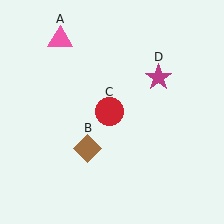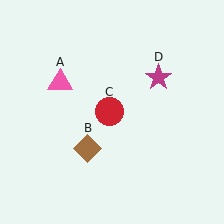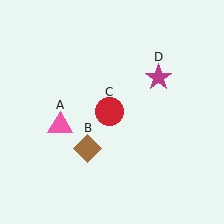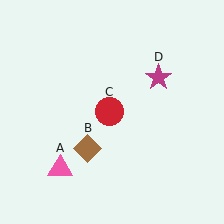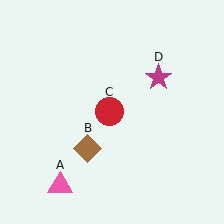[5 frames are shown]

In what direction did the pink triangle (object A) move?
The pink triangle (object A) moved down.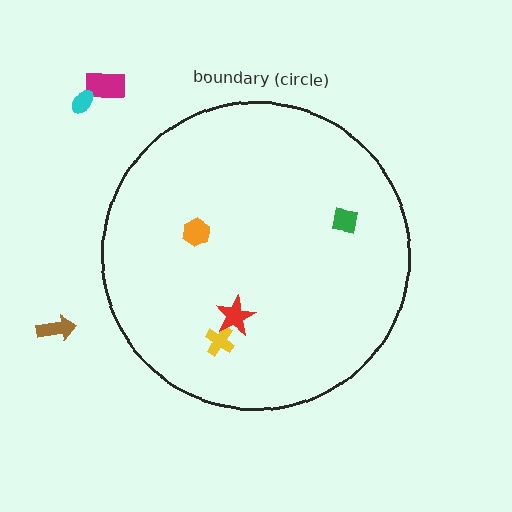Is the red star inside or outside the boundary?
Inside.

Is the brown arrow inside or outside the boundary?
Outside.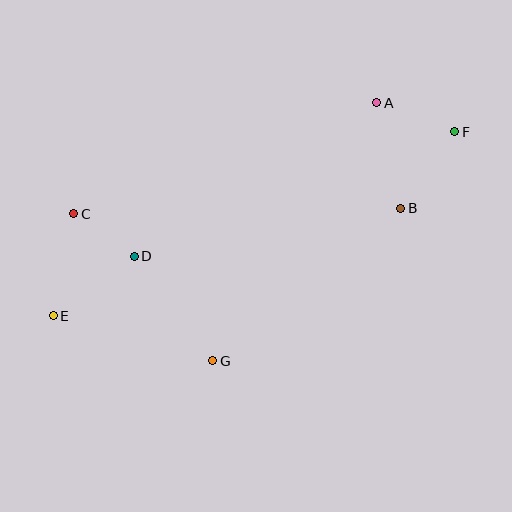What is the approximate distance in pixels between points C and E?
The distance between C and E is approximately 104 pixels.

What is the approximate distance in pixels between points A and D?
The distance between A and D is approximately 287 pixels.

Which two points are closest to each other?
Points C and D are closest to each other.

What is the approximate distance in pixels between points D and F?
The distance between D and F is approximately 344 pixels.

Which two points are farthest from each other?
Points E and F are farthest from each other.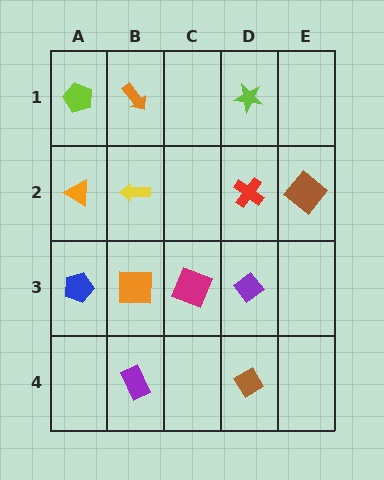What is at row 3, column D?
A purple diamond.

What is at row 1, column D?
A lime star.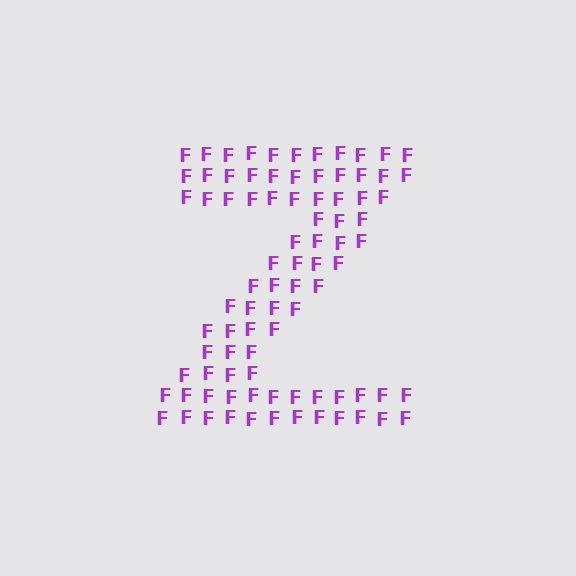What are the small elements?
The small elements are letter F's.